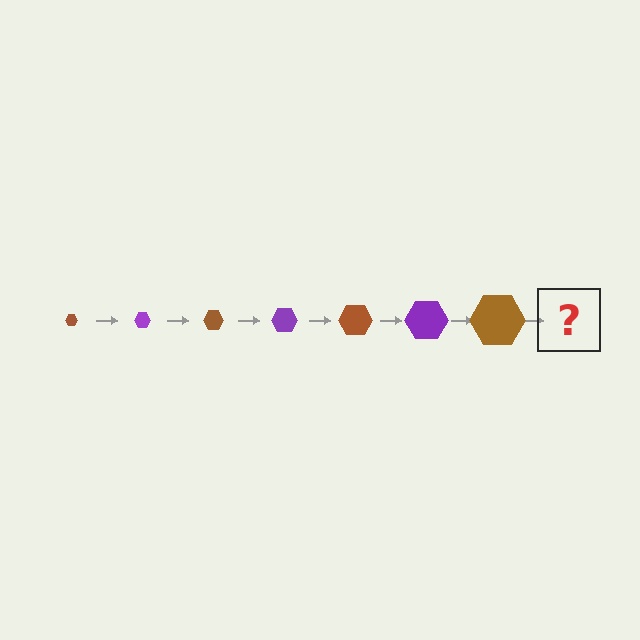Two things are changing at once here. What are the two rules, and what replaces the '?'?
The two rules are that the hexagon grows larger each step and the color cycles through brown and purple. The '?' should be a purple hexagon, larger than the previous one.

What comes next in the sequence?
The next element should be a purple hexagon, larger than the previous one.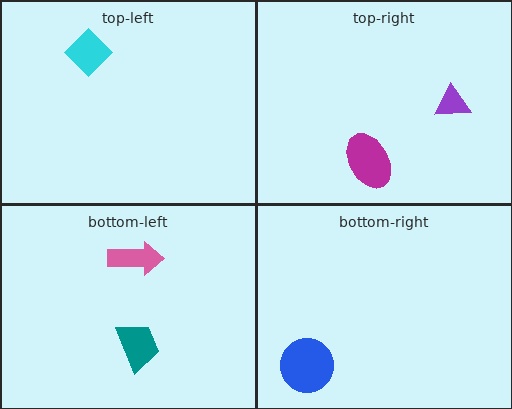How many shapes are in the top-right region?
2.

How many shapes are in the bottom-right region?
1.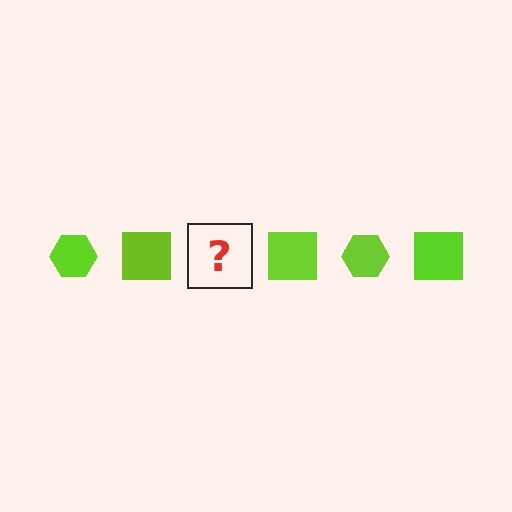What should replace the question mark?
The question mark should be replaced with a lime hexagon.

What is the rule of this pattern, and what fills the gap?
The rule is that the pattern cycles through hexagon, square shapes in lime. The gap should be filled with a lime hexagon.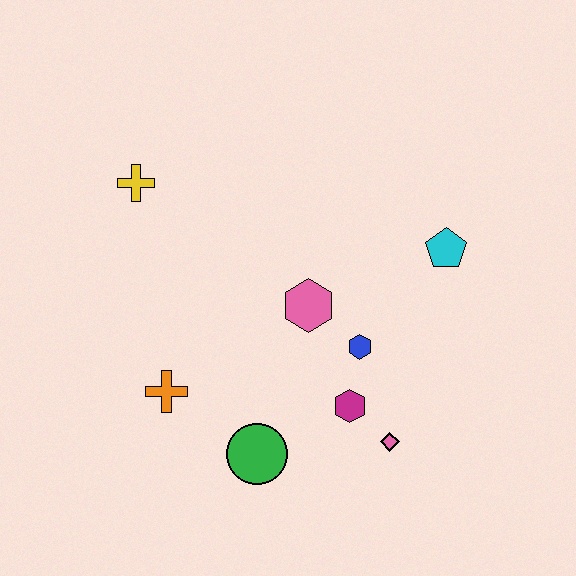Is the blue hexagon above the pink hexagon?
No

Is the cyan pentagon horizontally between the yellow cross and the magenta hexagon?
No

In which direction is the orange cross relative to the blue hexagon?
The orange cross is to the left of the blue hexagon.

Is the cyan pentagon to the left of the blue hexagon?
No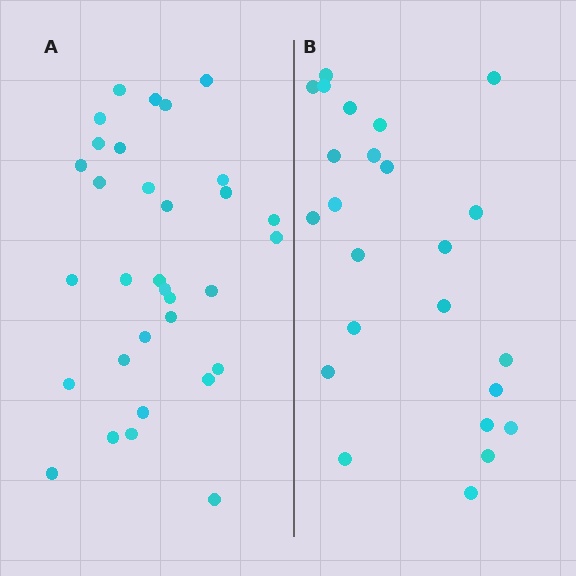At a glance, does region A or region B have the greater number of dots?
Region A (the left region) has more dots.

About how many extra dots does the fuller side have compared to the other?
Region A has roughly 8 or so more dots than region B.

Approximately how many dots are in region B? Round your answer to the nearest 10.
About 20 dots. (The exact count is 24, which rounds to 20.)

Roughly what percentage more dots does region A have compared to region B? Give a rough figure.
About 35% more.